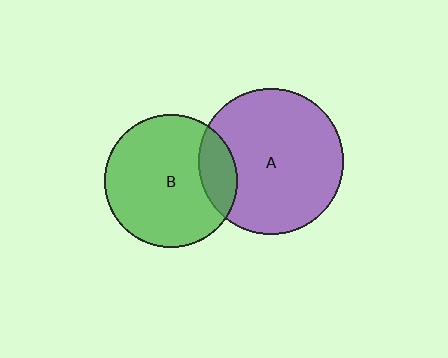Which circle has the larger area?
Circle A (purple).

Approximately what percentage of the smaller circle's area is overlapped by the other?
Approximately 15%.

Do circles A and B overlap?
Yes.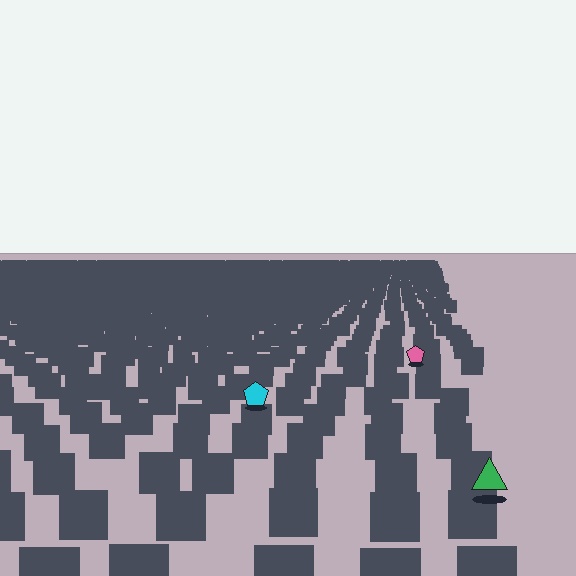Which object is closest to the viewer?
The green triangle is closest. The texture marks near it are larger and more spread out.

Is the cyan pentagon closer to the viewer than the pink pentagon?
Yes. The cyan pentagon is closer — you can tell from the texture gradient: the ground texture is coarser near it.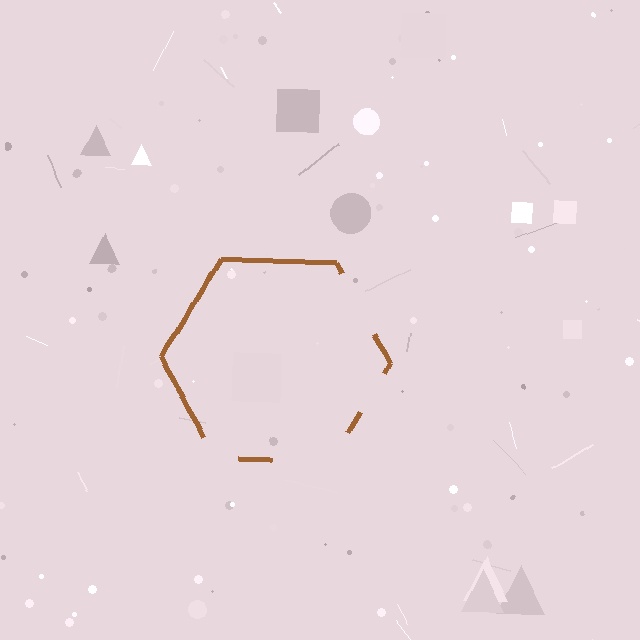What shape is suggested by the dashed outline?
The dashed outline suggests a hexagon.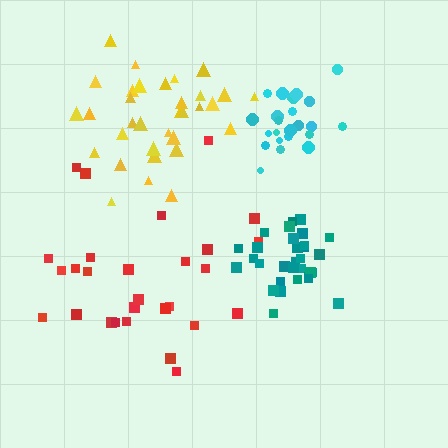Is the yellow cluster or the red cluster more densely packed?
Yellow.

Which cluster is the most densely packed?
Teal.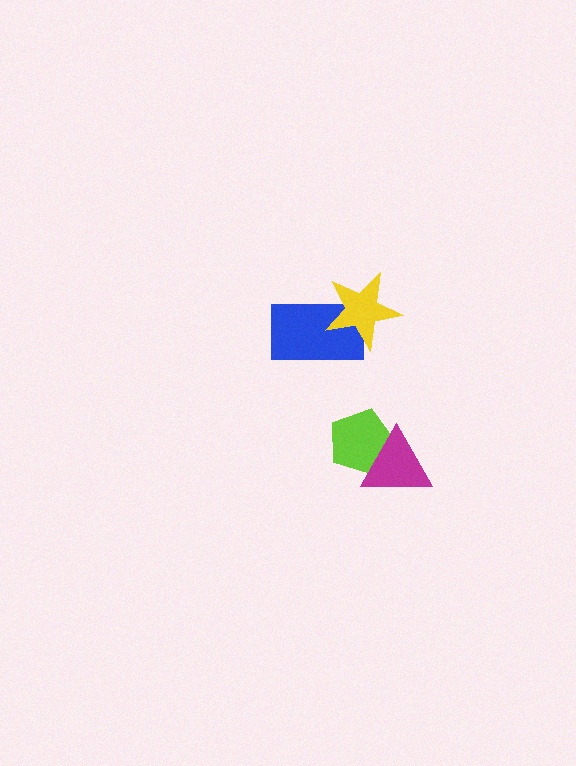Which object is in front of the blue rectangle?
The yellow star is in front of the blue rectangle.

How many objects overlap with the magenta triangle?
1 object overlaps with the magenta triangle.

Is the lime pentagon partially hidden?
Yes, it is partially covered by another shape.